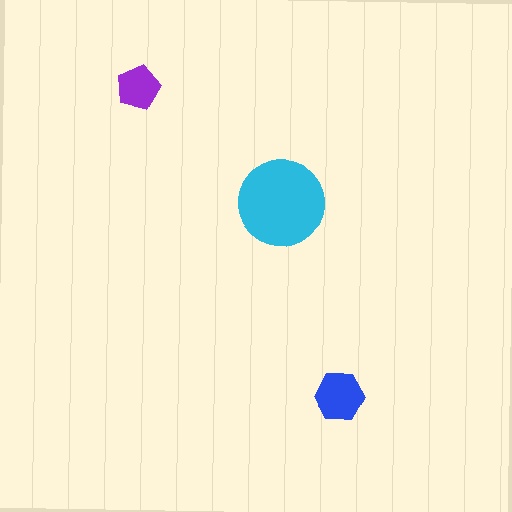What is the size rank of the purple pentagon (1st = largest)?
3rd.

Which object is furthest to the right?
The blue hexagon is rightmost.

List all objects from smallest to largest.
The purple pentagon, the blue hexagon, the cyan circle.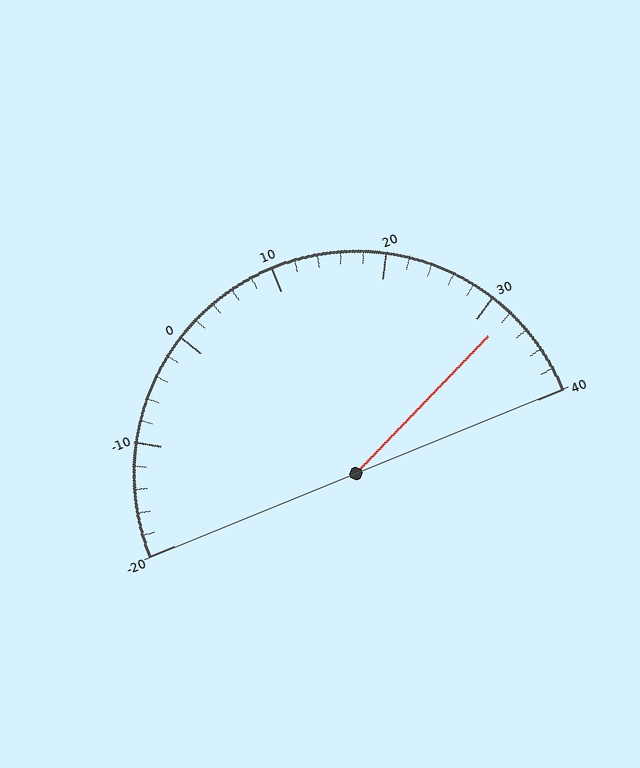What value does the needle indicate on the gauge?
The needle indicates approximately 32.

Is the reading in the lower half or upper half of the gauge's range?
The reading is in the upper half of the range (-20 to 40).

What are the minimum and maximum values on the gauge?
The gauge ranges from -20 to 40.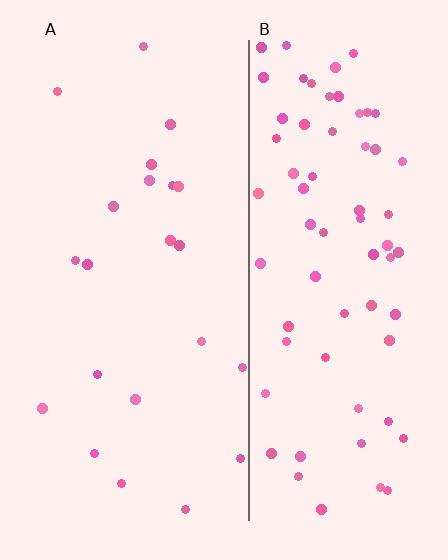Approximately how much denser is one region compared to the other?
Approximately 3.3× — region B over region A.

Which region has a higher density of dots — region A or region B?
B (the right).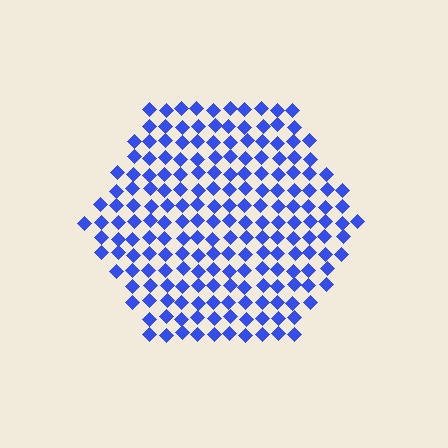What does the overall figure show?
The overall figure shows a hexagon.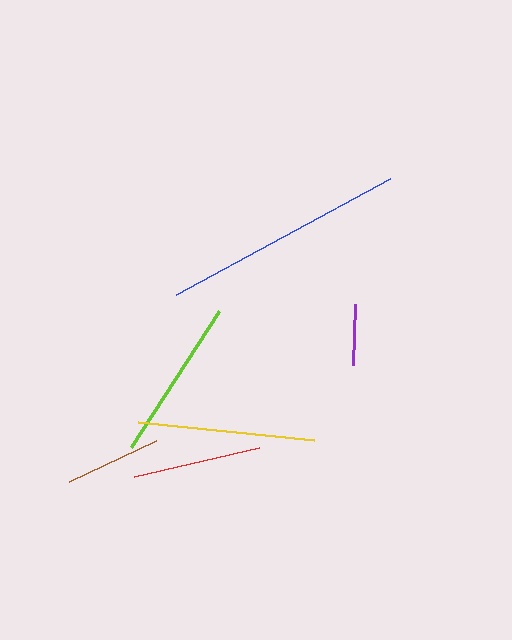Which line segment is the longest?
The blue line is the longest at approximately 243 pixels.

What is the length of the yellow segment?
The yellow segment is approximately 177 pixels long.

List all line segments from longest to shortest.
From longest to shortest: blue, yellow, lime, red, brown, purple.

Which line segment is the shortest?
The purple line is the shortest at approximately 61 pixels.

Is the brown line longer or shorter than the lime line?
The lime line is longer than the brown line.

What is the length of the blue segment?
The blue segment is approximately 243 pixels long.